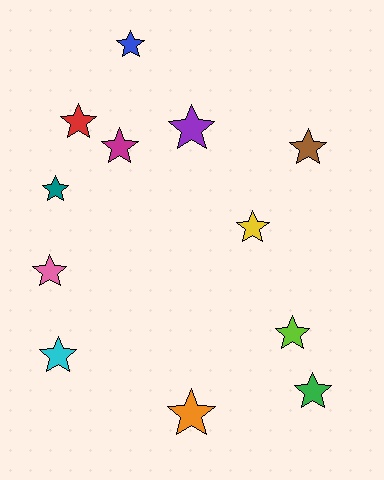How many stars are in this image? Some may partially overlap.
There are 12 stars.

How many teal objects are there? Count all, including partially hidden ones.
There is 1 teal object.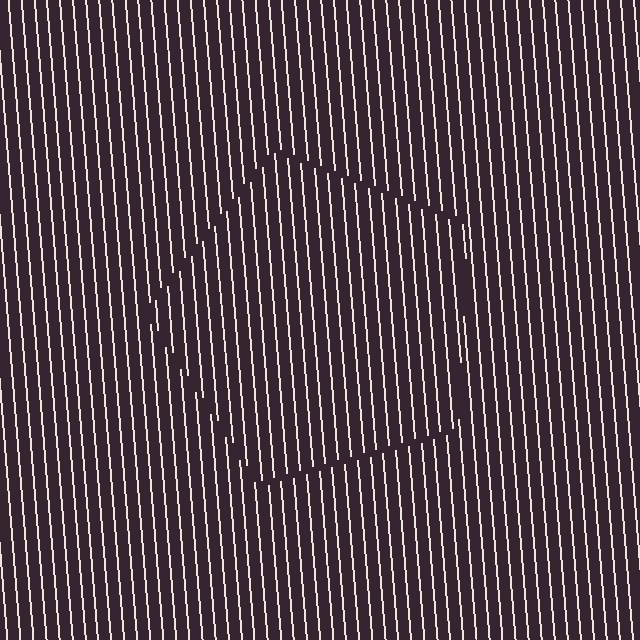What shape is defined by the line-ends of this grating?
An illusory pentagon. The interior of the shape contains the same grating, shifted by half a period — the contour is defined by the phase discontinuity where line-ends from the inner and outer gratings abut.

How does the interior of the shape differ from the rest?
The interior of the shape contains the same grating, shifted by half a period — the contour is defined by the phase discontinuity where line-ends from the inner and outer gratings abut.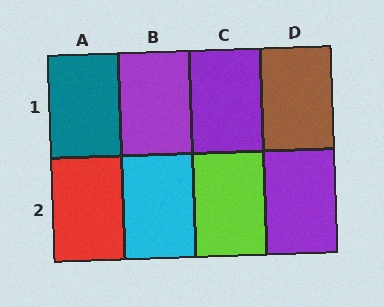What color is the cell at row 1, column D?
Brown.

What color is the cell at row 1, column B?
Purple.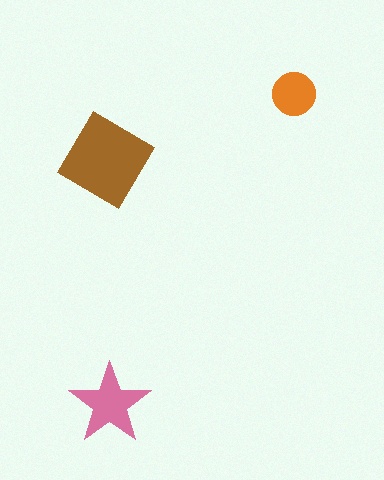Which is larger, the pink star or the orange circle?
The pink star.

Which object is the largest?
The brown diamond.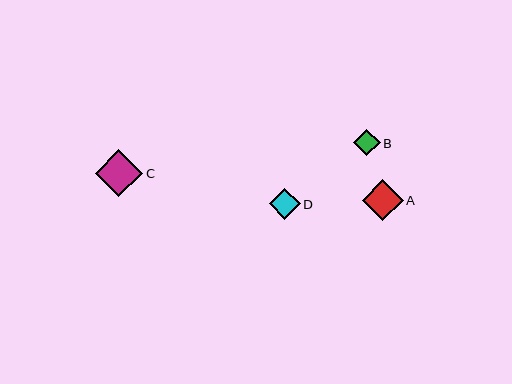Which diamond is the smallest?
Diamond B is the smallest with a size of approximately 26 pixels.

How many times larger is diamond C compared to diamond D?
Diamond C is approximately 1.5 times the size of diamond D.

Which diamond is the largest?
Diamond C is the largest with a size of approximately 47 pixels.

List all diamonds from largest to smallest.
From largest to smallest: C, A, D, B.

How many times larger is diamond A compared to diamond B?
Diamond A is approximately 1.6 times the size of diamond B.